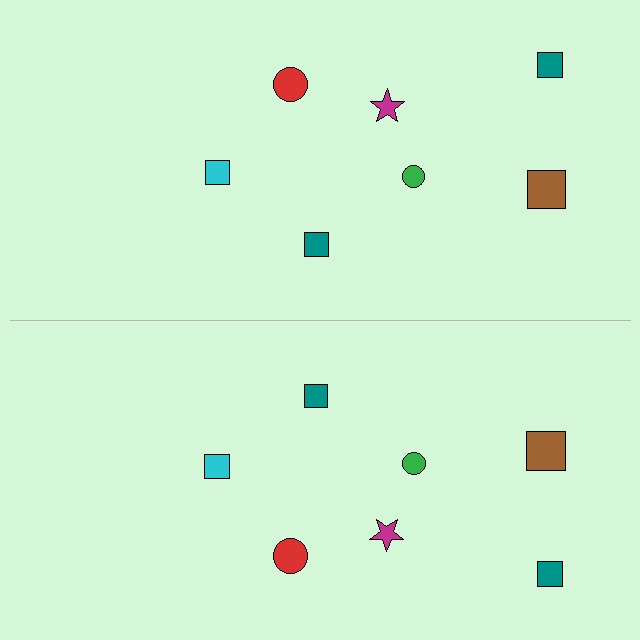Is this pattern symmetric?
Yes, this pattern has bilateral (reflection) symmetry.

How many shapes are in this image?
There are 14 shapes in this image.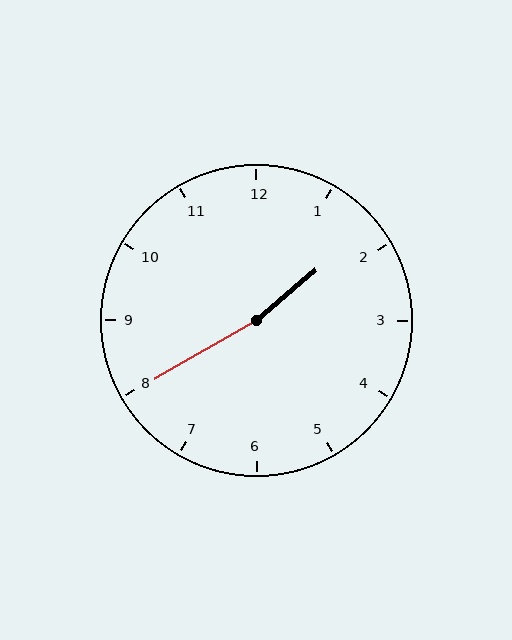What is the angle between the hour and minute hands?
Approximately 170 degrees.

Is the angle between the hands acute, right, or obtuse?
It is obtuse.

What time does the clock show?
1:40.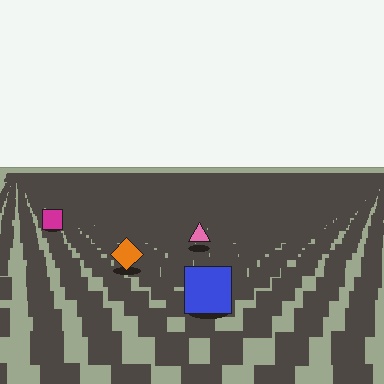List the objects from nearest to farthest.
From nearest to farthest: the blue square, the orange diamond, the pink triangle, the magenta square.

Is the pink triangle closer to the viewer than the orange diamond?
No. The orange diamond is closer — you can tell from the texture gradient: the ground texture is coarser near it.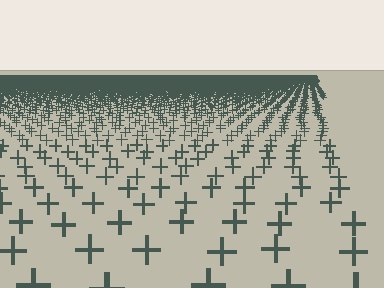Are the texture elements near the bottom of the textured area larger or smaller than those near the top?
Larger. Near the bottom, elements are closer to the viewer and appear at a bigger on-screen size.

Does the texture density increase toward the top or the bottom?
Density increases toward the top.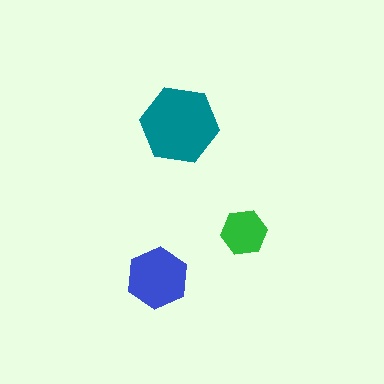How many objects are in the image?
There are 3 objects in the image.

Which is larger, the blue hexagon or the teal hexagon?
The teal one.